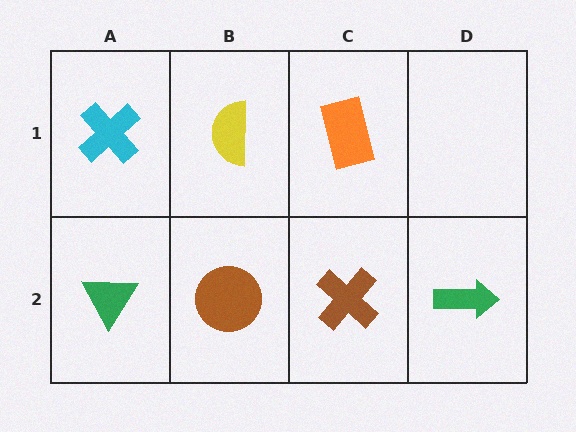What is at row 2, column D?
A green arrow.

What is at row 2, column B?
A brown circle.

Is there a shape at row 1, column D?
No, that cell is empty.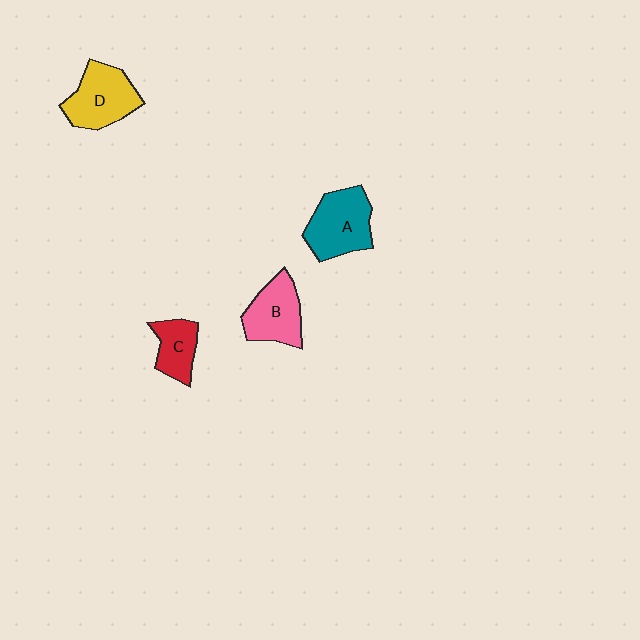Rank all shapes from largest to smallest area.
From largest to smallest: A (teal), D (yellow), B (pink), C (red).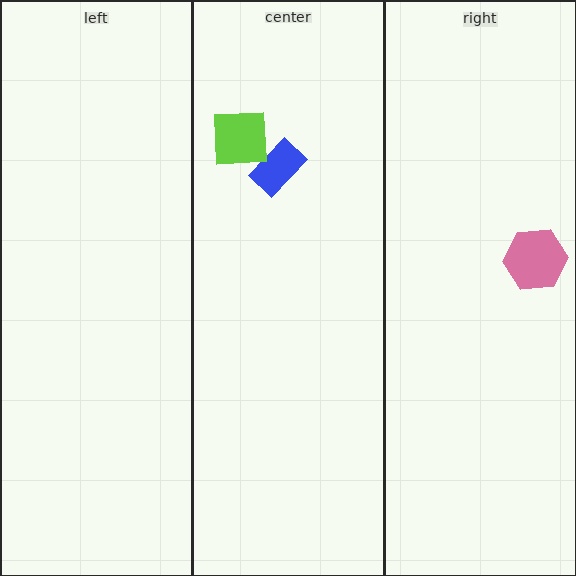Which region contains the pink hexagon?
The right region.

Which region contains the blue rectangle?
The center region.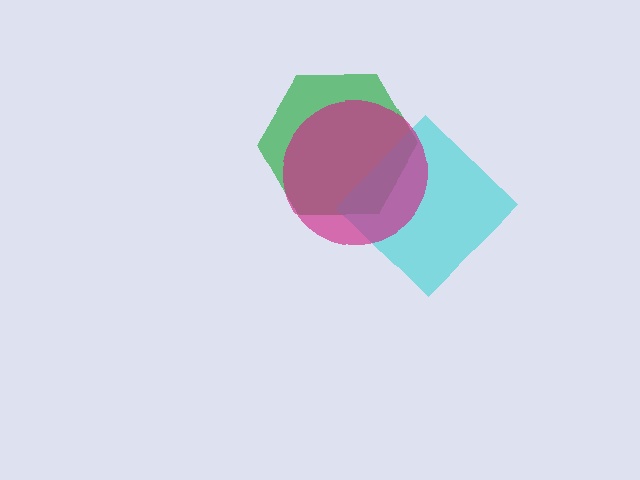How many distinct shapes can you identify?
There are 3 distinct shapes: a green hexagon, a cyan diamond, a magenta circle.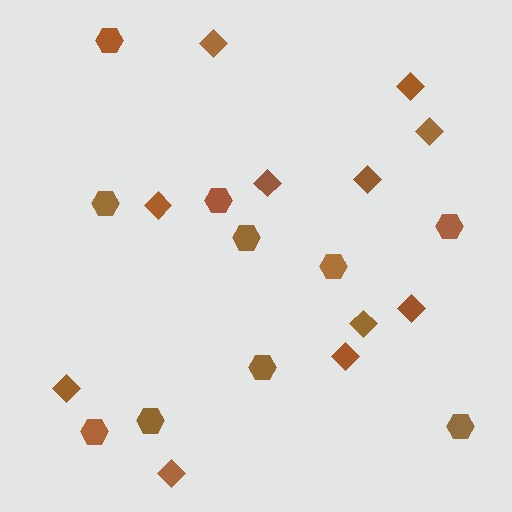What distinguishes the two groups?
There are 2 groups: one group of diamonds (11) and one group of hexagons (10).